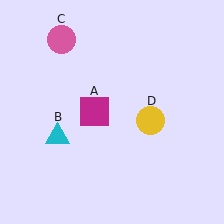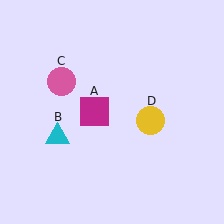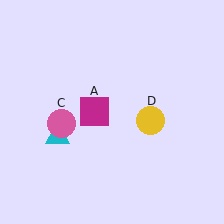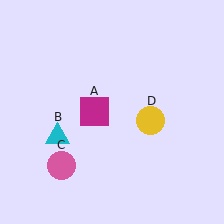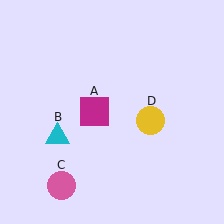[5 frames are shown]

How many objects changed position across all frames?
1 object changed position: pink circle (object C).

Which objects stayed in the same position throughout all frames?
Magenta square (object A) and cyan triangle (object B) and yellow circle (object D) remained stationary.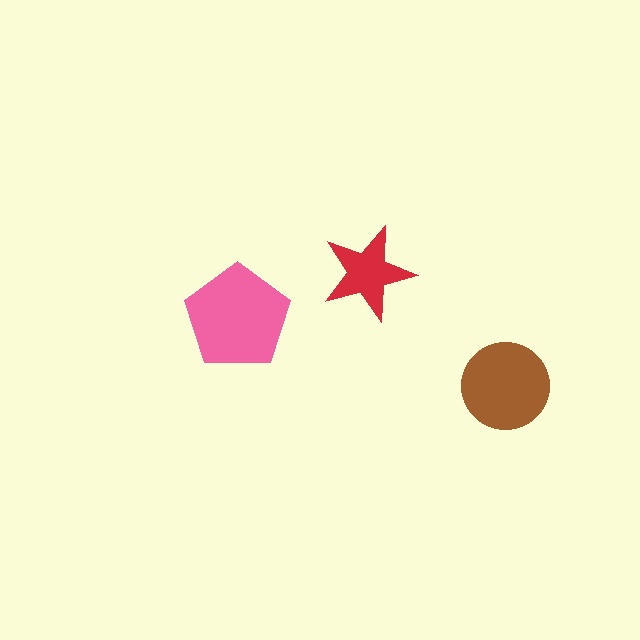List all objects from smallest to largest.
The red star, the brown circle, the pink pentagon.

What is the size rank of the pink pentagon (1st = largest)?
1st.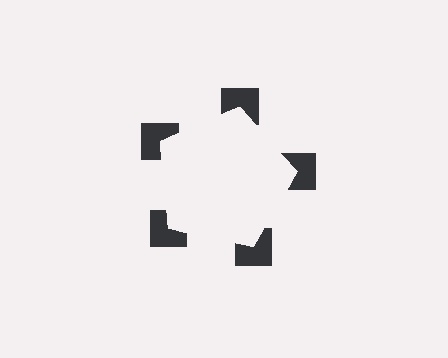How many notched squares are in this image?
There are 5 — one at each vertex of the illusory pentagon.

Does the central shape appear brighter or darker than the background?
It typically appears slightly brighter than the background, even though no actual brightness change is drawn.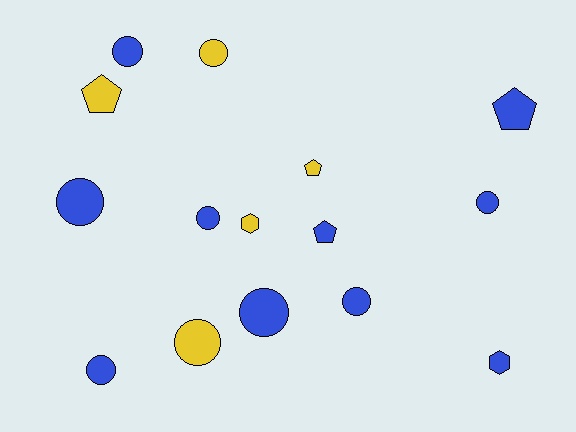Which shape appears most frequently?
Circle, with 9 objects.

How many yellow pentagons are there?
There are 2 yellow pentagons.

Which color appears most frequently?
Blue, with 10 objects.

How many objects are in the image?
There are 15 objects.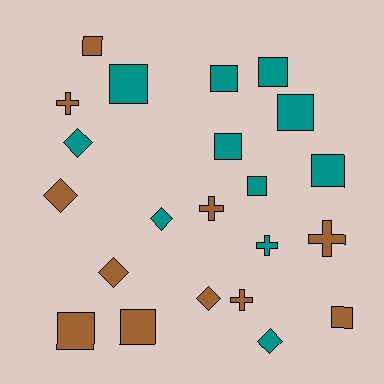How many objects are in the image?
There are 22 objects.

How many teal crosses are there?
There is 1 teal cross.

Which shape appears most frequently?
Square, with 11 objects.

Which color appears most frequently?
Teal, with 11 objects.